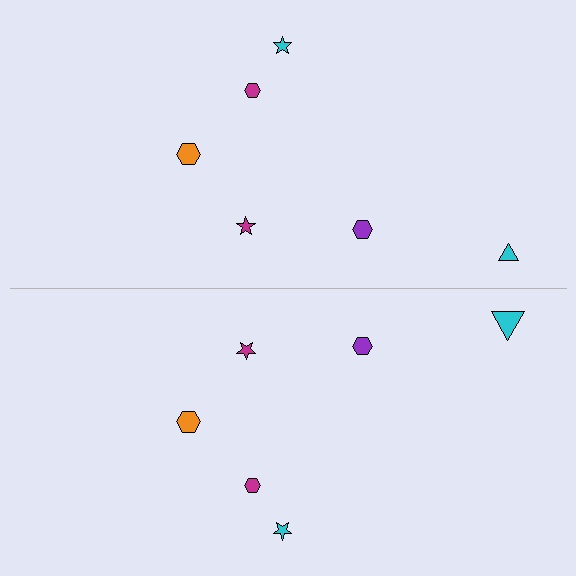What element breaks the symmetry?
The cyan triangle on the bottom side has a different size than its mirror counterpart.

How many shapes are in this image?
There are 12 shapes in this image.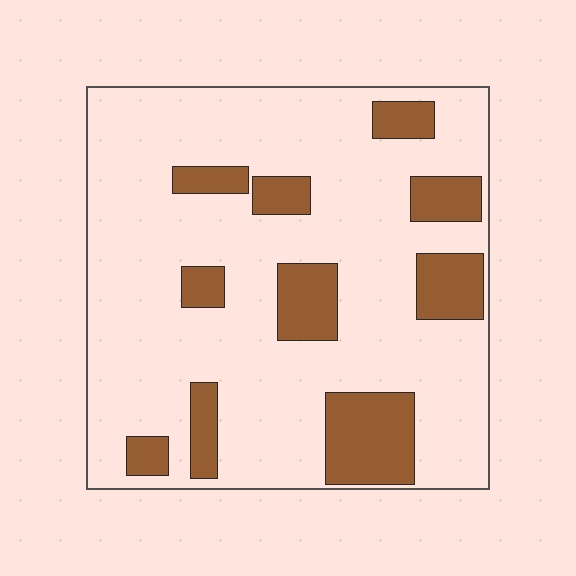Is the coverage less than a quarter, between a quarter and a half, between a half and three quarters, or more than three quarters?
Less than a quarter.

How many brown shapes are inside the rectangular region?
10.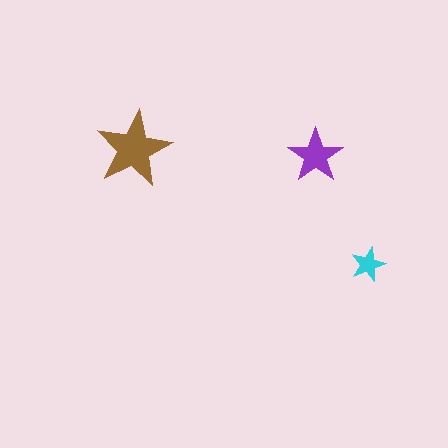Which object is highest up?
The brown star is topmost.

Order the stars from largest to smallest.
the brown one, the purple one, the cyan one.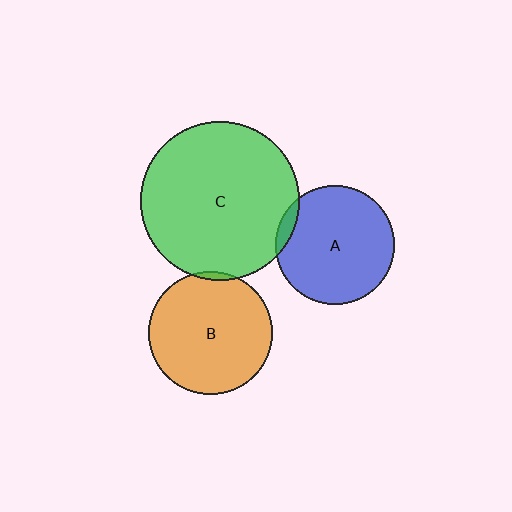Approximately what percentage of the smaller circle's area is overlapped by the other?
Approximately 5%.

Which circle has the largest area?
Circle C (green).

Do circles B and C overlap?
Yes.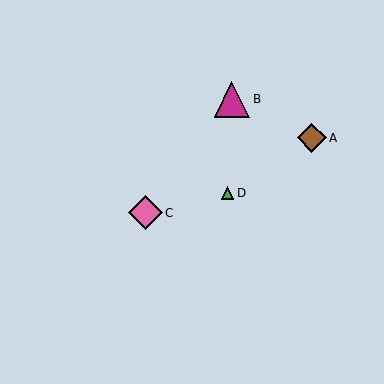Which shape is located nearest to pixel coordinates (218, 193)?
The green triangle (labeled D) at (228, 193) is nearest to that location.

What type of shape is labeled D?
Shape D is a green triangle.